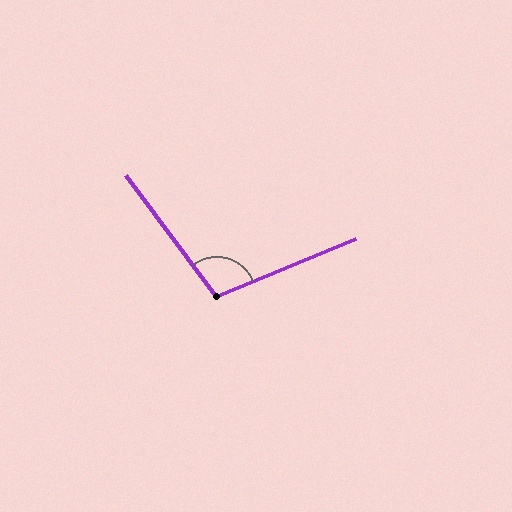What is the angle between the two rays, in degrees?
Approximately 104 degrees.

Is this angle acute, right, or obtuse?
It is obtuse.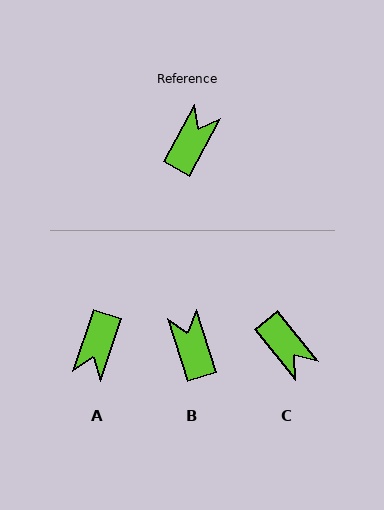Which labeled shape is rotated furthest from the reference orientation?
A, about 169 degrees away.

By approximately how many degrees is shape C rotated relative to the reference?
Approximately 112 degrees clockwise.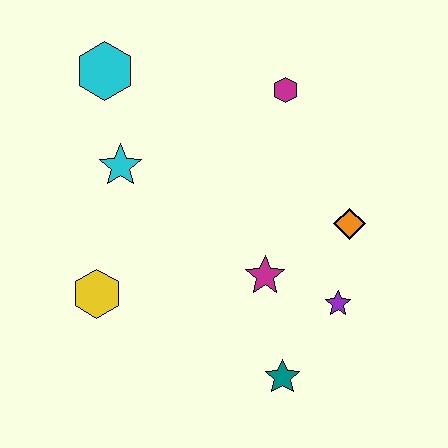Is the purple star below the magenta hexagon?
Yes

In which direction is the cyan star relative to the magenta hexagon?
The cyan star is to the left of the magenta hexagon.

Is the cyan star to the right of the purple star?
No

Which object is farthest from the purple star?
The cyan hexagon is farthest from the purple star.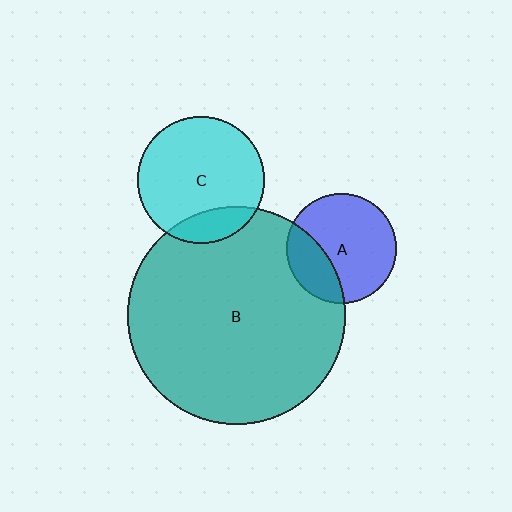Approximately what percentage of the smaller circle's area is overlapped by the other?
Approximately 15%.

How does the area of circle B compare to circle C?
Approximately 3.0 times.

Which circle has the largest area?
Circle B (teal).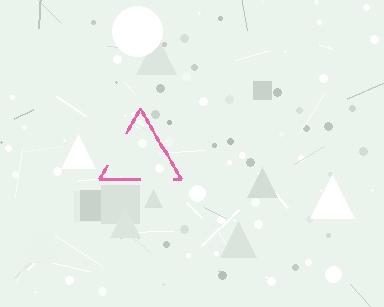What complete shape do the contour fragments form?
The contour fragments form a triangle.